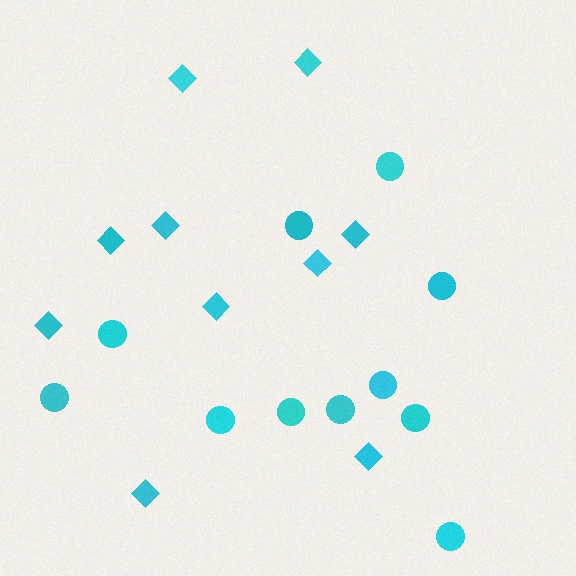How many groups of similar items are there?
There are 2 groups: one group of diamonds (10) and one group of circles (11).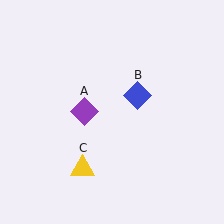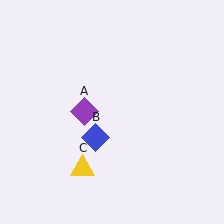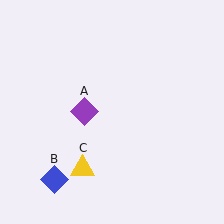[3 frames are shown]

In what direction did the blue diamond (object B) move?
The blue diamond (object B) moved down and to the left.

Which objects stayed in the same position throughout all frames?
Purple diamond (object A) and yellow triangle (object C) remained stationary.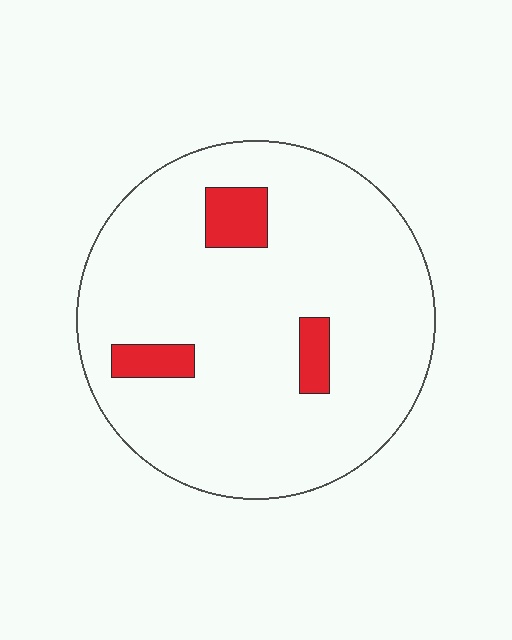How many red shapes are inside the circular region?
3.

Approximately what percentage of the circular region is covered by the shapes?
Approximately 10%.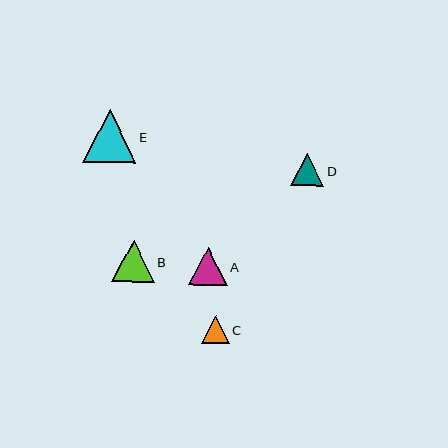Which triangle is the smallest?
Triangle C is the smallest with a size of approximately 28 pixels.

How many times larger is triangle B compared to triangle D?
Triangle B is approximately 1.3 times the size of triangle D.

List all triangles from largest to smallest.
From largest to smallest: E, B, A, D, C.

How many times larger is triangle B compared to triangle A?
Triangle B is approximately 1.1 times the size of triangle A.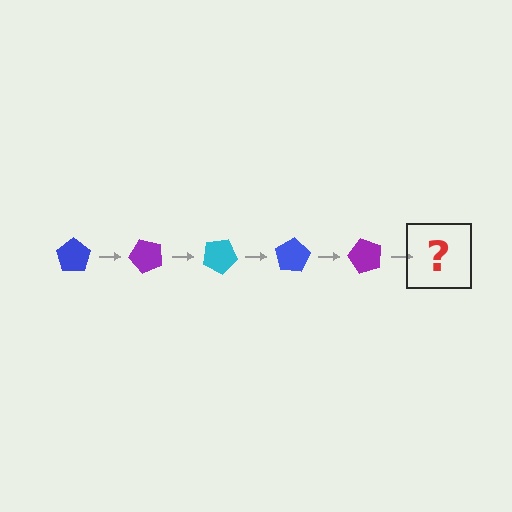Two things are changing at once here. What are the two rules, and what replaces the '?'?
The two rules are that it rotates 50 degrees each step and the color cycles through blue, purple, and cyan. The '?' should be a cyan pentagon, rotated 250 degrees from the start.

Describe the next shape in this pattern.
It should be a cyan pentagon, rotated 250 degrees from the start.